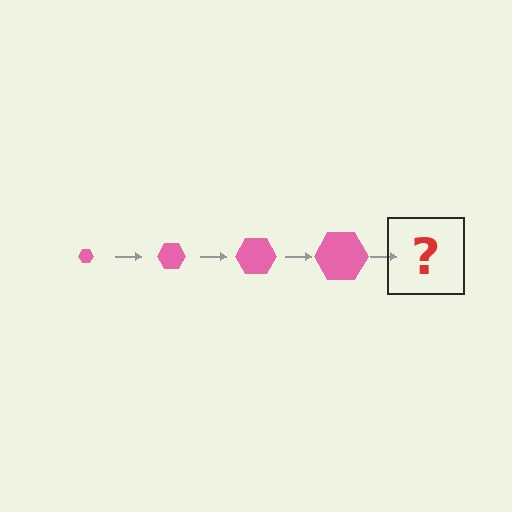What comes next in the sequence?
The next element should be a pink hexagon, larger than the previous one.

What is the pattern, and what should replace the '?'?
The pattern is that the hexagon gets progressively larger each step. The '?' should be a pink hexagon, larger than the previous one.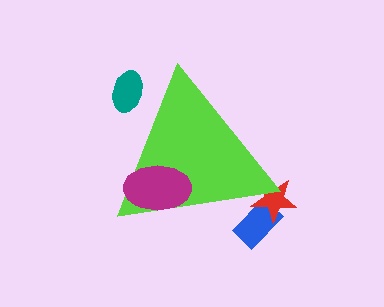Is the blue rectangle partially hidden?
Yes, the blue rectangle is partially hidden behind the lime triangle.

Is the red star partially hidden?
Yes, the red star is partially hidden behind the lime triangle.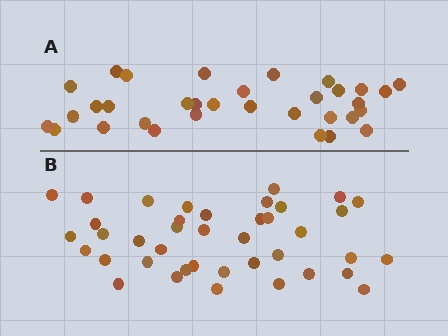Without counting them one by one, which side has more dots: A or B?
Region B (the bottom region) has more dots.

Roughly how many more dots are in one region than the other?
Region B has roughly 8 or so more dots than region A.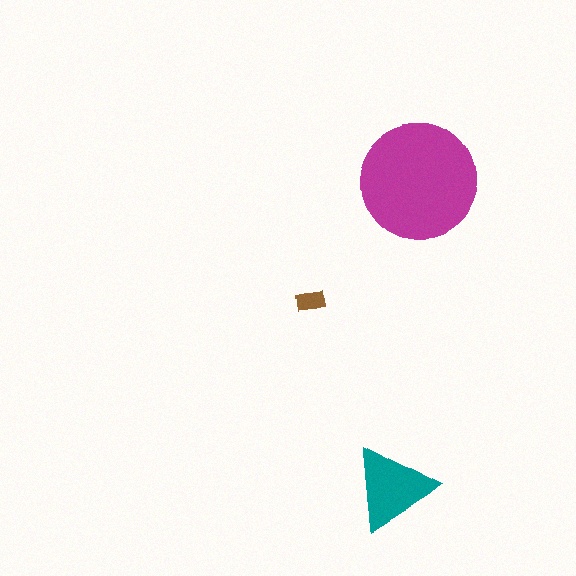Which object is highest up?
The magenta circle is topmost.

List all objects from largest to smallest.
The magenta circle, the teal triangle, the brown rectangle.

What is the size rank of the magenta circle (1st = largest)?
1st.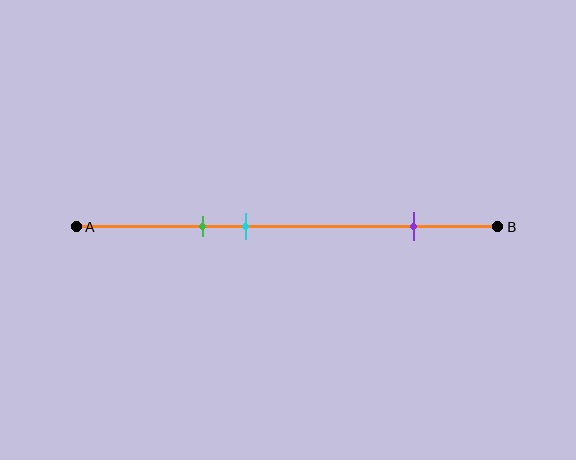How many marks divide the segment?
There are 3 marks dividing the segment.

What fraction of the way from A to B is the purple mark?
The purple mark is approximately 80% (0.8) of the way from A to B.